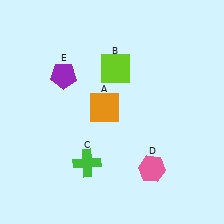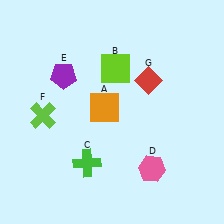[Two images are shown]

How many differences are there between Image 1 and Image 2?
There are 2 differences between the two images.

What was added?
A lime cross (F), a red diamond (G) were added in Image 2.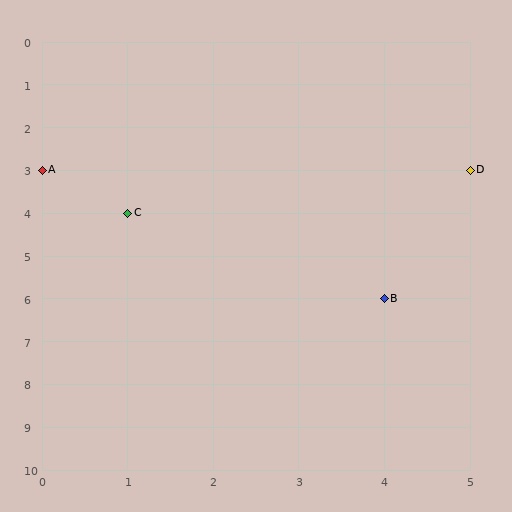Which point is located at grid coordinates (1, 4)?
Point C is at (1, 4).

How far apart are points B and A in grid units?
Points B and A are 4 columns and 3 rows apart (about 5.0 grid units diagonally).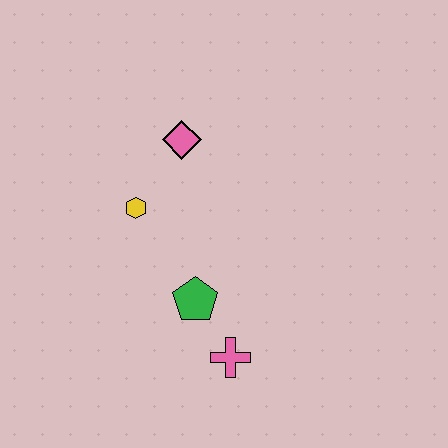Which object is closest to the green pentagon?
The pink cross is closest to the green pentagon.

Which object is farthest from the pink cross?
The pink diamond is farthest from the pink cross.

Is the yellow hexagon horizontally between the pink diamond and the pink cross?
No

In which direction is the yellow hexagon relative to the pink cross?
The yellow hexagon is above the pink cross.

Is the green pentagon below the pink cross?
No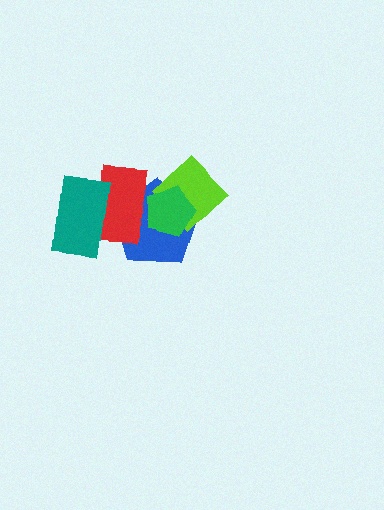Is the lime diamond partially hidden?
Yes, it is partially covered by another shape.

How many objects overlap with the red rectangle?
3 objects overlap with the red rectangle.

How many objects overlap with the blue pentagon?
4 objects overlap with the blue pentagon.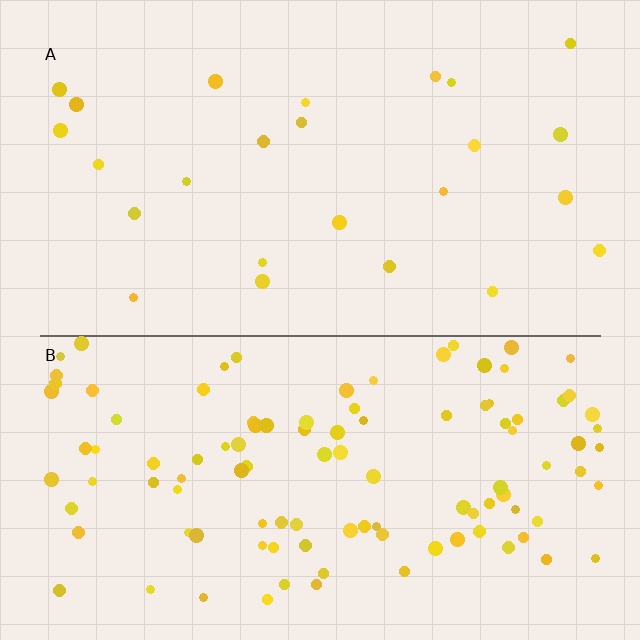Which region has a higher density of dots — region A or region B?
B (the bottom).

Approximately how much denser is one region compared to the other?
Approximately 4.3× — region B over region A.